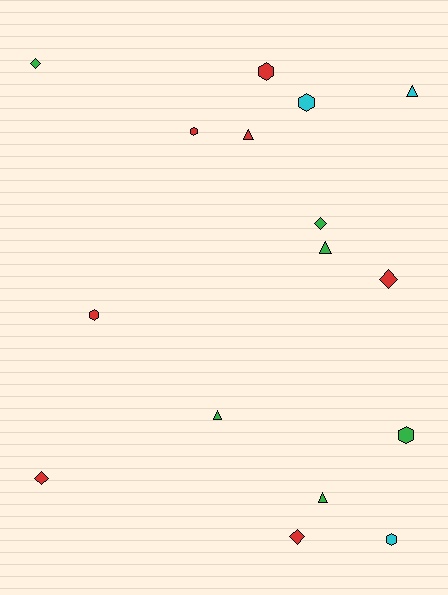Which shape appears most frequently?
Hexagon, with 6 objects.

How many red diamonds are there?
There are 3 red diamonds.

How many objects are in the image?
There are 16 objects.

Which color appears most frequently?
Red, with 7 objects.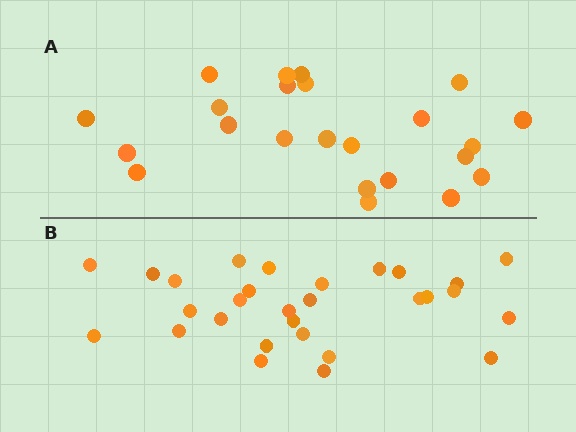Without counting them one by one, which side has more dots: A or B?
Region B (the bottom region) has more dots.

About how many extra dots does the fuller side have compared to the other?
Region B has about 6 more dots than region A.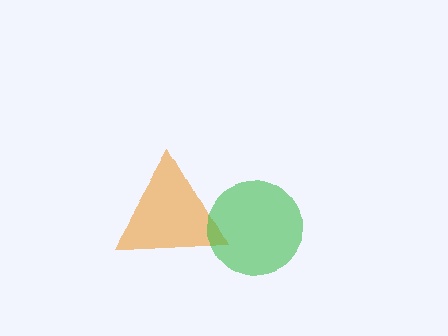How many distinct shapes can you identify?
There are 2 distinct shapes: an orange triangle, a green circle.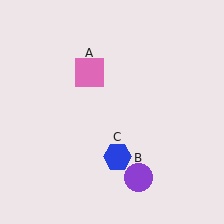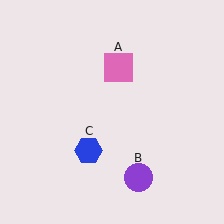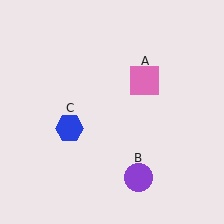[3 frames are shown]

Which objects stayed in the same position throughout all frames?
Purple circle (object B) remained stationary.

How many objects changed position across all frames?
2 objects changed position: pink square (object A), blue hexagon (object C).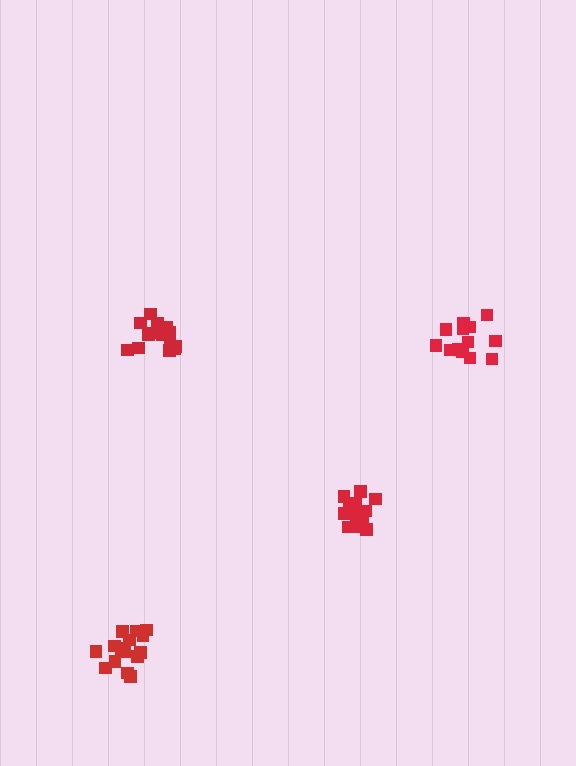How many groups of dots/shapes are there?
There are 4 groups.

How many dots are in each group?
Group 1: 15 dots, Group 2: 14 dots, Group 3: 14 dots, Group 4: 15 dots (58 total).